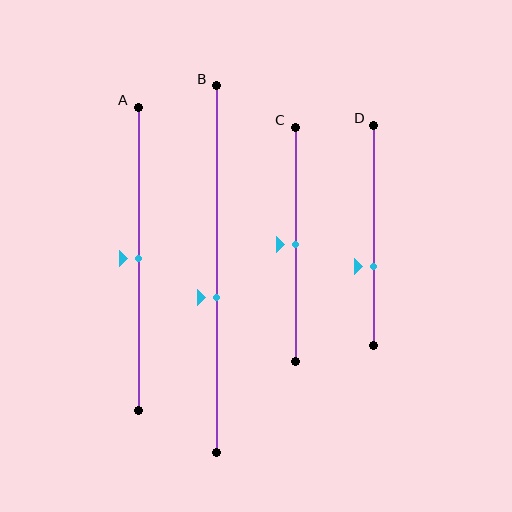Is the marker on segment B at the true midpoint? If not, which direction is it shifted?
No, the marker on segment B is shifted downward by about 8% of the segment length.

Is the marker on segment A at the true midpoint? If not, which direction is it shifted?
Yes, the marker on segment A is at the true midpoint.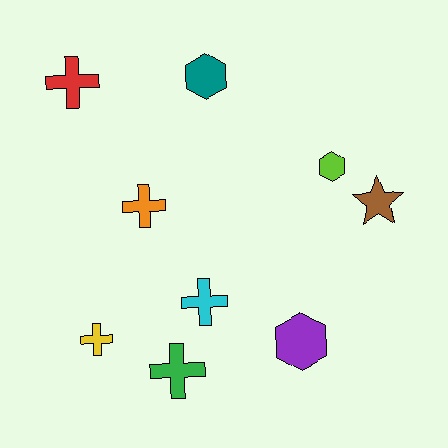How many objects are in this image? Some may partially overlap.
There are 9 objects.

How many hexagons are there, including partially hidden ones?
There are 3 hexagons.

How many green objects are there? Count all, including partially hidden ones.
There is 1 green object.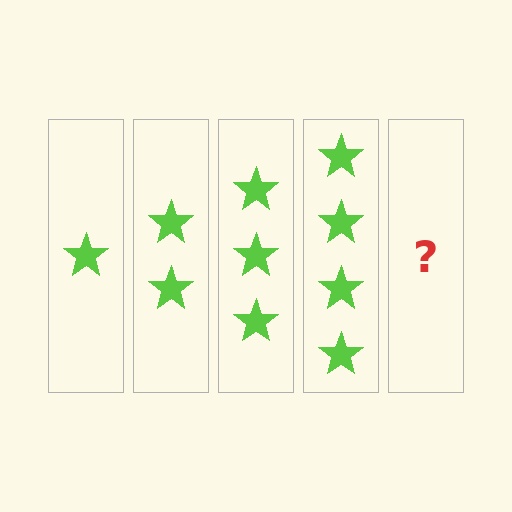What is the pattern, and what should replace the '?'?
The pattern is that each step adds one more star. The '?' should be 5 stars.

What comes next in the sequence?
The next element should be 5 stars.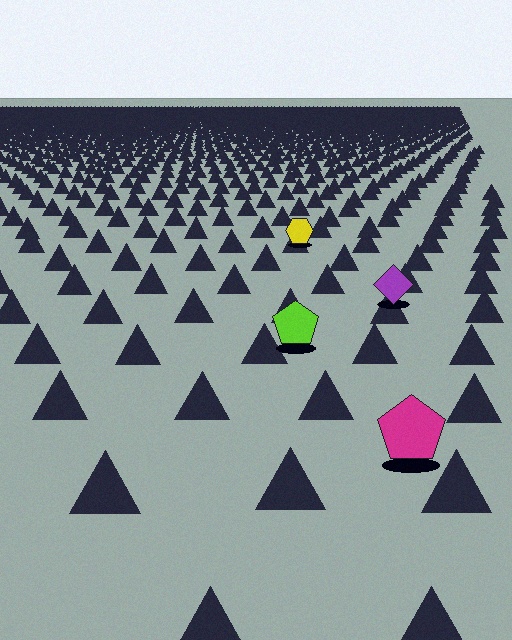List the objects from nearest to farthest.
From nearest to farthest: the magenta pentagon, the lime pentagon, the purple diamond, the yellow hexagon.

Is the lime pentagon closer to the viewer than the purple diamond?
Yes. The lime pentagon is closer — you can tell from the texture gradient: the ground texture is coarser near it.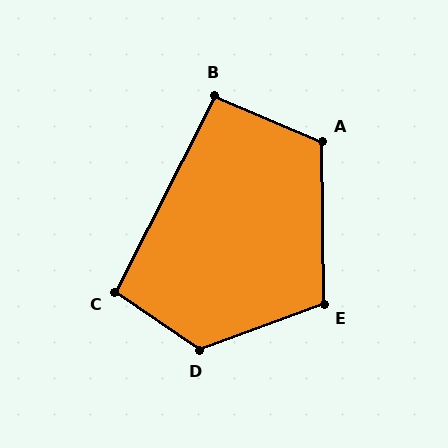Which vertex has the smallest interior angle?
B, at approximately 94 degrees.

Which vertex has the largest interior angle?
D, at approximately 126 degrees.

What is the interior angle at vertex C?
Approximately 98 degrees (obtuse).